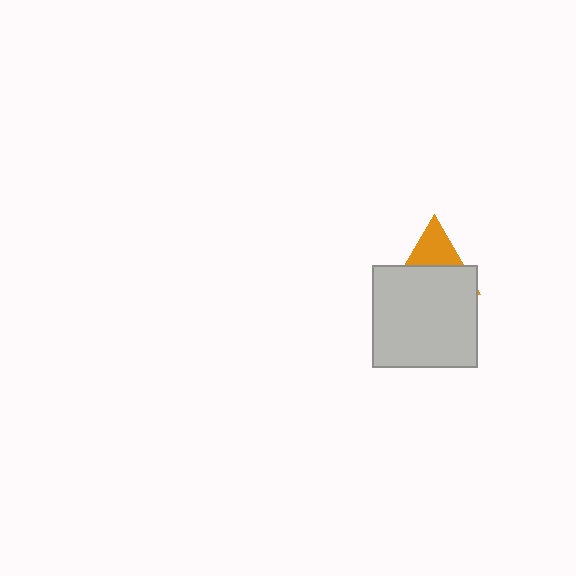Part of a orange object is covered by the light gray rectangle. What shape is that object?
It is a triangle.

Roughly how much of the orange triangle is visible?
A small part of it is visible (roughly 40%).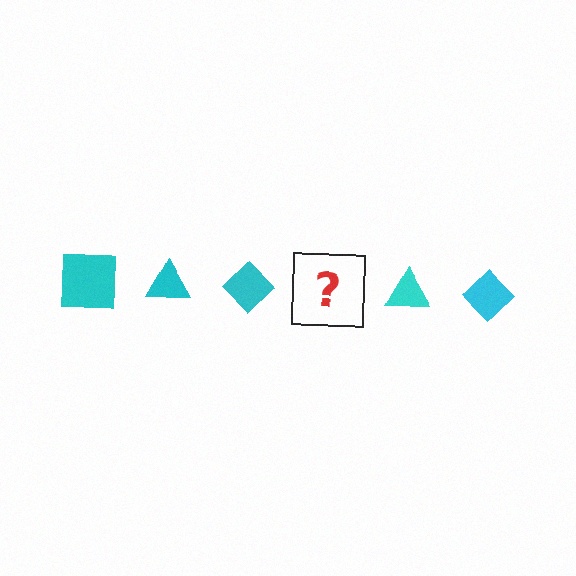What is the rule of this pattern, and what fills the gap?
The rule is that the pattern cycles through square, triangle, diamond shapes in cyan. The gap should be filled with a cyan square.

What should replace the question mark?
The question mark should be replaced with a cyan square.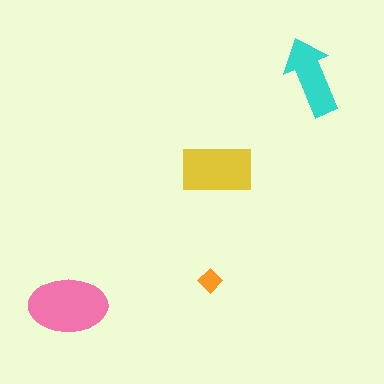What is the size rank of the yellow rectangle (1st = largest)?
2nd.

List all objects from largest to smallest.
The pink ellipse, the yellow rectangle, the cyan arrow, the orange diamond.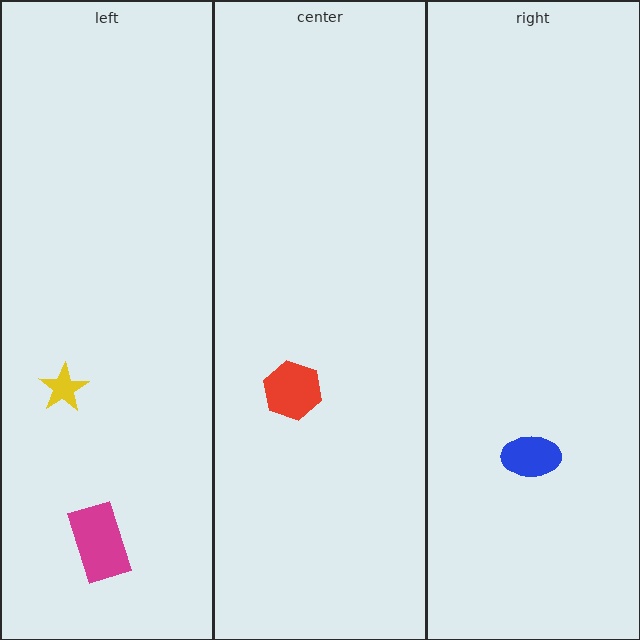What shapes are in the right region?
The blue ellipse.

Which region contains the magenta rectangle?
The left region.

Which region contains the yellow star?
The left region.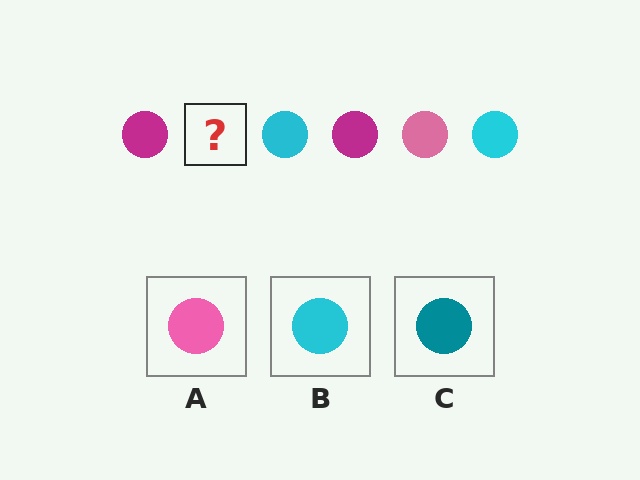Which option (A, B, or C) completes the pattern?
A.